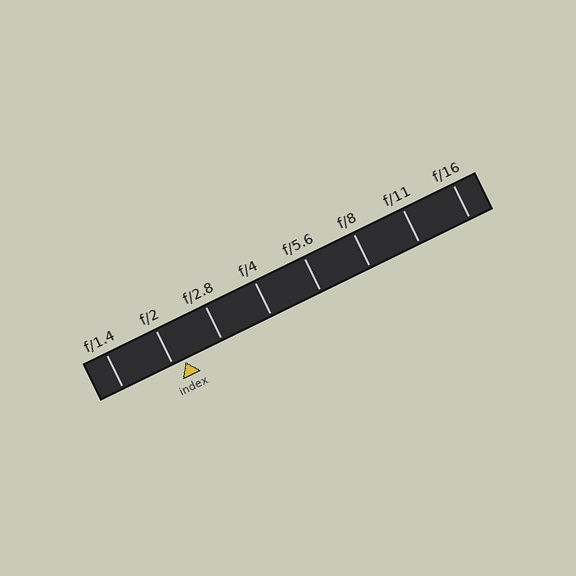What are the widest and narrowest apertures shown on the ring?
The widest aperture shown is f/1.4 and the narrowest is f/16.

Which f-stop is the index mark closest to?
The index mark is closest to f/2.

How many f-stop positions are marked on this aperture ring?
There are 8 f-stop positions marked.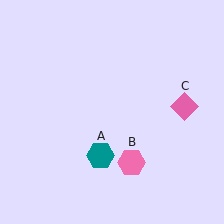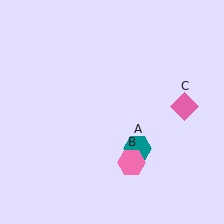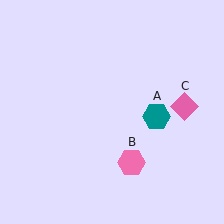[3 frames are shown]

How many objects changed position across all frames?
1 object changed position: teal hexagon (object A).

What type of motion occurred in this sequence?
The teal hexagon (object A) rotated counterclockwise around the center of the scene.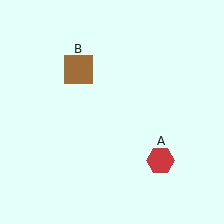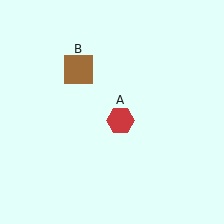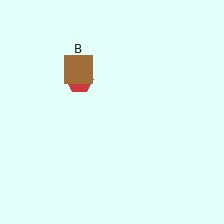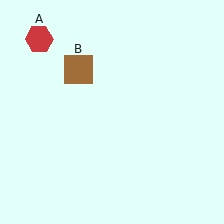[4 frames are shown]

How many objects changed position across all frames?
1 object changed position: red hexagon (object A).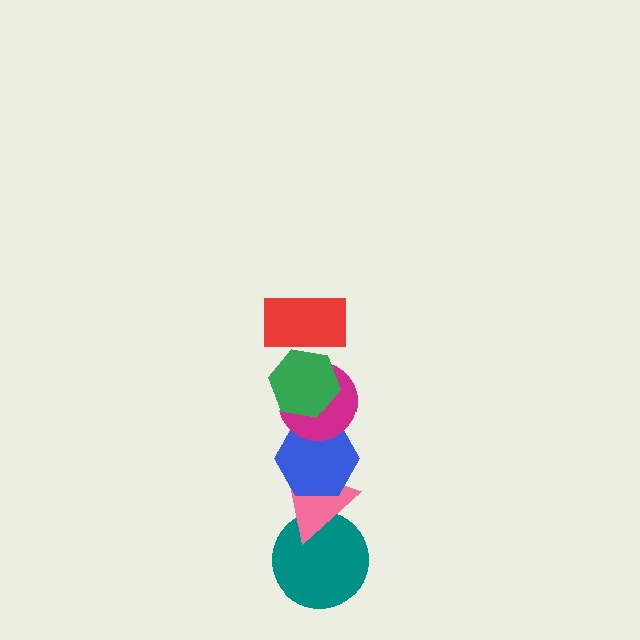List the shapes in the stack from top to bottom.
From top to bottom: the red rectangle, the green hexagon, the magenta circle, the blue hexagon, the pink triangle, the teal circle.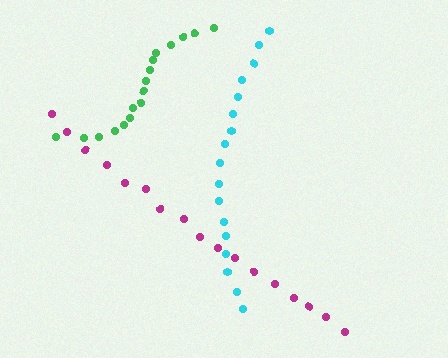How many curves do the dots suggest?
There are 3 distinct paths.